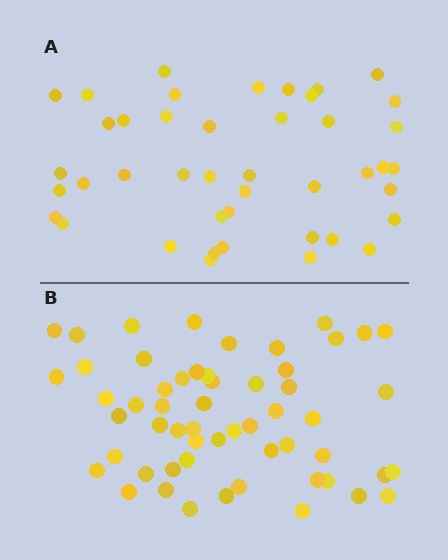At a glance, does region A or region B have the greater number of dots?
Region B (the bottom region) has more dots.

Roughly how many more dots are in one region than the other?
Region B has approximately 15 more dots than region A.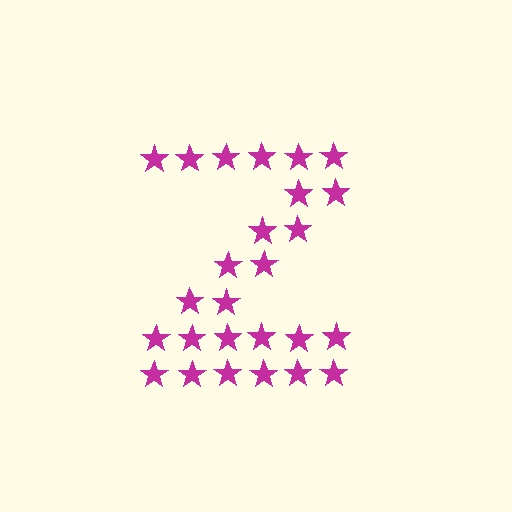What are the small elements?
The small elements are stars.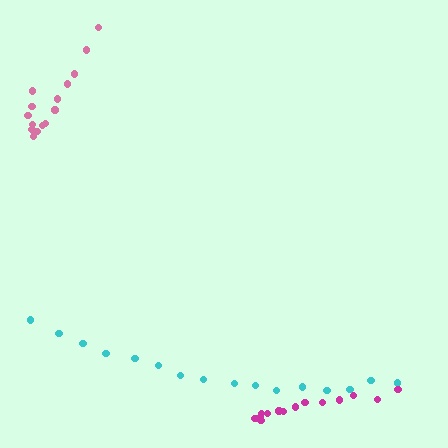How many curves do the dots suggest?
There are 3 distinct paths.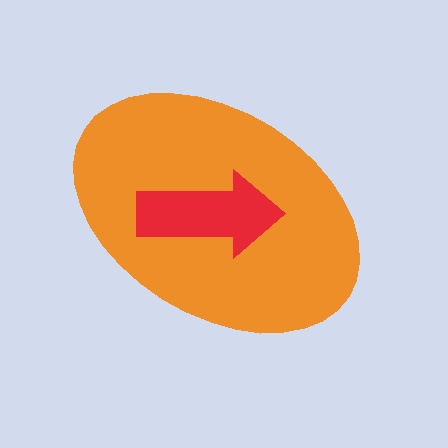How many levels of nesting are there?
2.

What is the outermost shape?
The orange ellipse.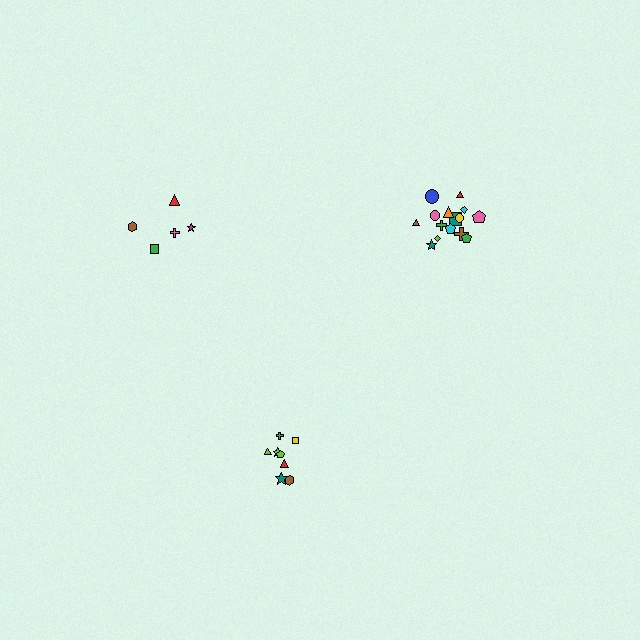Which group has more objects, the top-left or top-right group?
The top-right group.